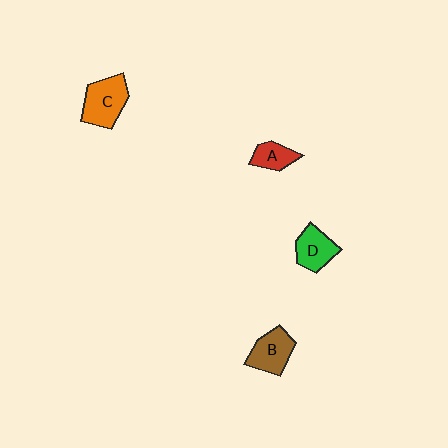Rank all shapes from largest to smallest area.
From largest to smallest: C (orange), B (brown), D (green), A (red).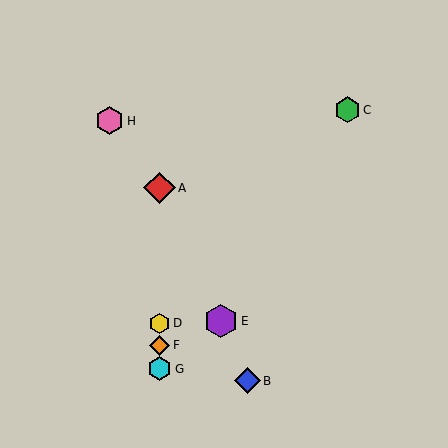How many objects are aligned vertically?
4 objects (A, D, F, G) are aligned vertically.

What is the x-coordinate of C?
Object C is at x≈347.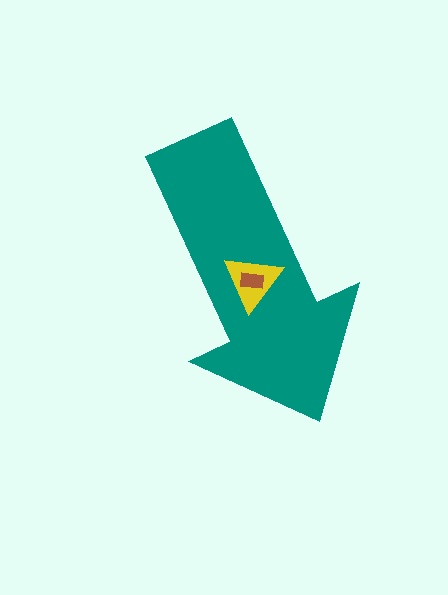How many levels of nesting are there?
3.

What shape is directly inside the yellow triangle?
The brown rectangle.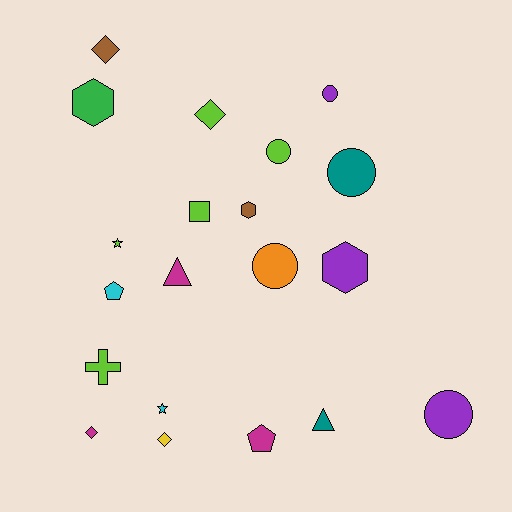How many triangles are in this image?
There are 2 triangles.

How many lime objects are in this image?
There are 5 lime objects.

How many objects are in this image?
There are 20 objects.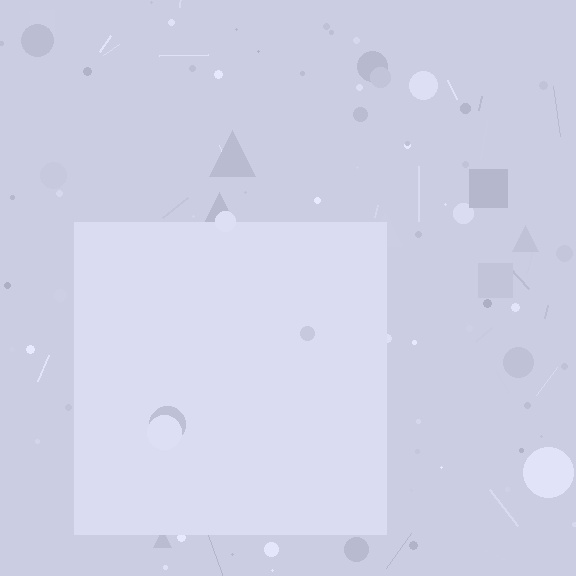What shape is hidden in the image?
A square is hidden in the image.